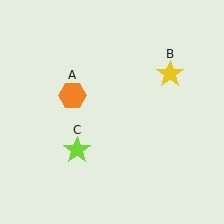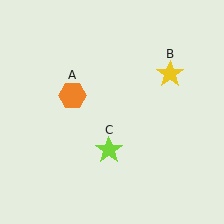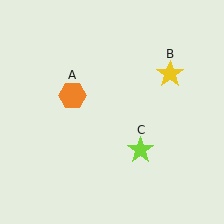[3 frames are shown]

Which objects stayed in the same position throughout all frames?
Orange hexagon (object A) and yellow star (object B) remained stationary.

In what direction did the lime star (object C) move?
The lime star (object C) moved right.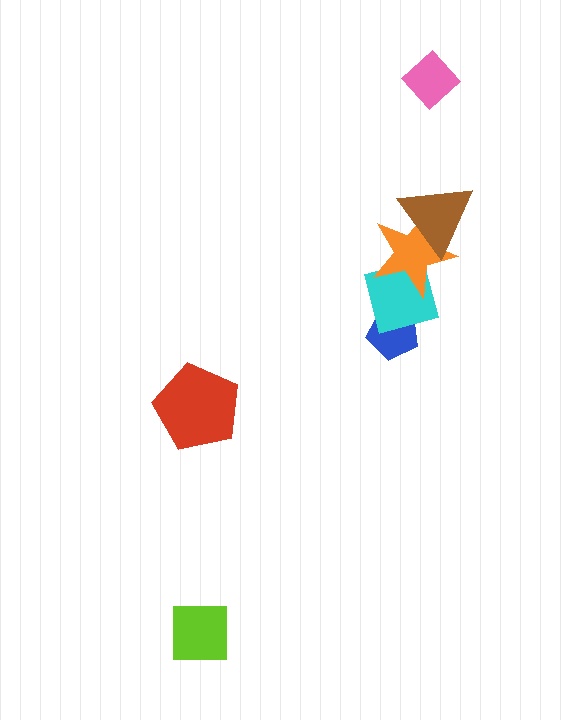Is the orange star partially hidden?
Yes, it is partially covered by another shape.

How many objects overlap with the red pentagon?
0 objects overlap with the red pentagon.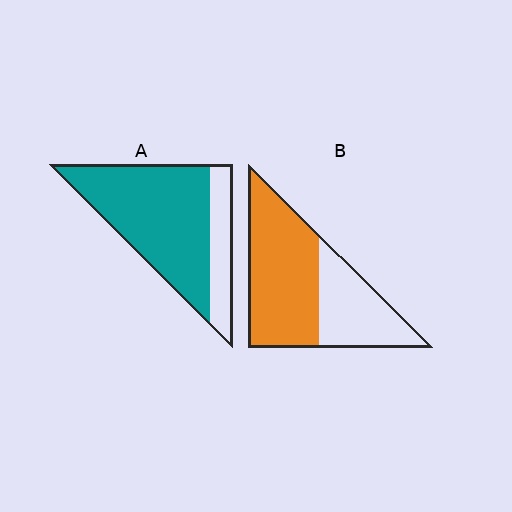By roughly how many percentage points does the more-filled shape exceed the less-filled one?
By roughly 15 percentage points (A over B).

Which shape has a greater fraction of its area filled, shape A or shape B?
Shape A.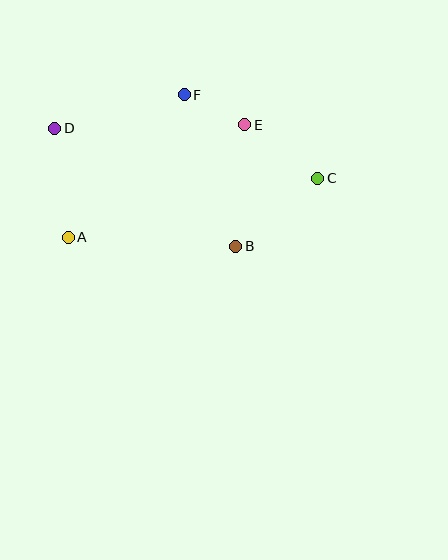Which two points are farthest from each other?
Points C and D are farthest from each other.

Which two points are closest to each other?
Points E and F are closest to each other.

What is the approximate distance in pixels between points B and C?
The distance between B and C is approximately 107 pixels.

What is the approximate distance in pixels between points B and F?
The distance between B and F is approximately 160 pixels.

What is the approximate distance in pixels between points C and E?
The distance between C and E is approximately 91 pixels.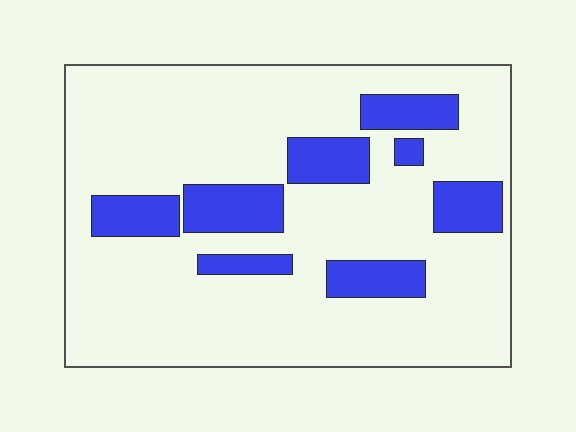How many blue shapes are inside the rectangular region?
8.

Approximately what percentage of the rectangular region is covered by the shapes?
Approximately 20%.